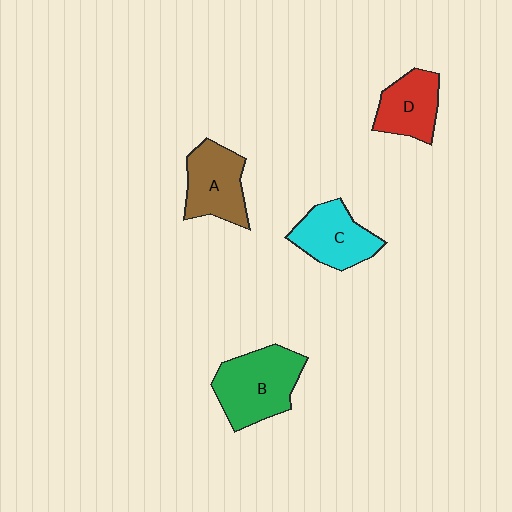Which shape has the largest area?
Shape B (green).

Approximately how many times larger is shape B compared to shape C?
Approximately 1.3 times.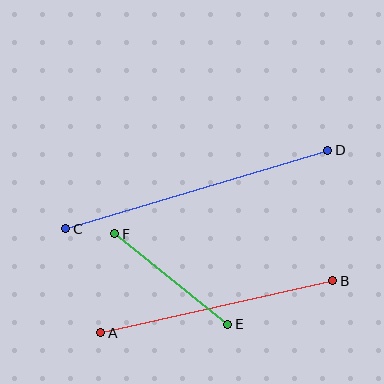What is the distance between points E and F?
The distance is approximately 145 pixels.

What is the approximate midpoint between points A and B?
The midpoint is at approximately (217, 307) pixels.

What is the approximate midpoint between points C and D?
The midpoint is at approximately (197, 190) pixels.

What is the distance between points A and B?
The distance is approximately 238 pixels.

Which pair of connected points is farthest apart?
Points C and D are farthest apart.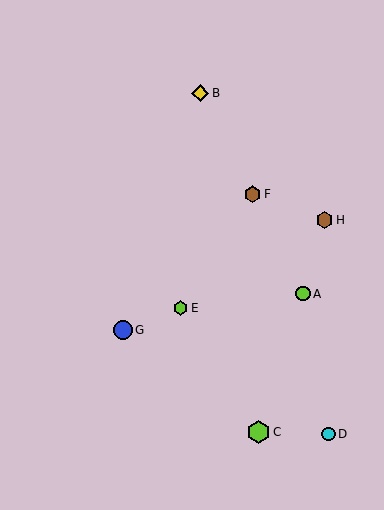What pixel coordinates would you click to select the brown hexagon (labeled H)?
Click at (325, 220) to select the brown hexagon H.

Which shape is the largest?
The lime hexagon (labeled C) is the largest.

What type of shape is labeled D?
Shape D is a cyan circle.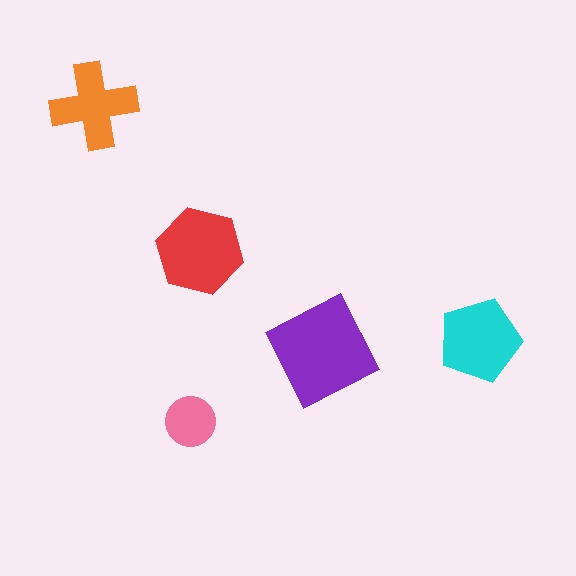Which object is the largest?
The purple square.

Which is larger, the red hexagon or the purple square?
The purple square.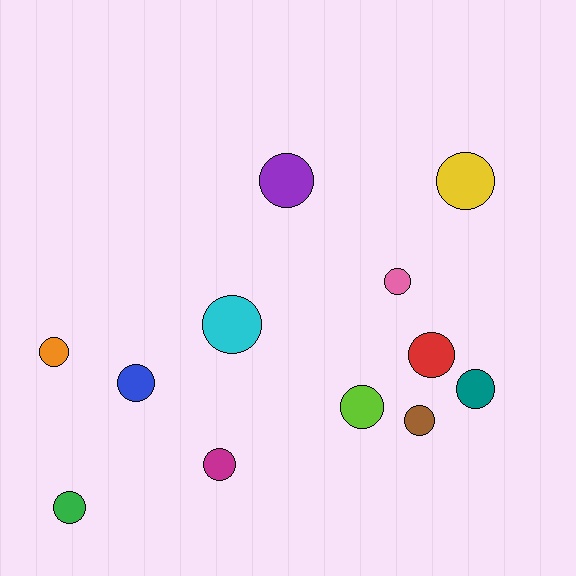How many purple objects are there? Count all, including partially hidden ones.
There is 1 purple object.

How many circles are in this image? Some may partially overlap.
There are 12 circles.